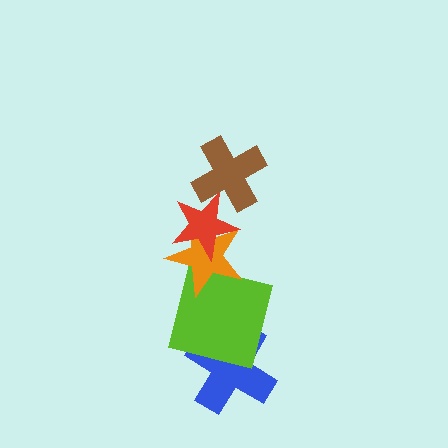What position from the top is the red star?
The red star is 2nd from the top.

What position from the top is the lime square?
The lime square is 4th from the top.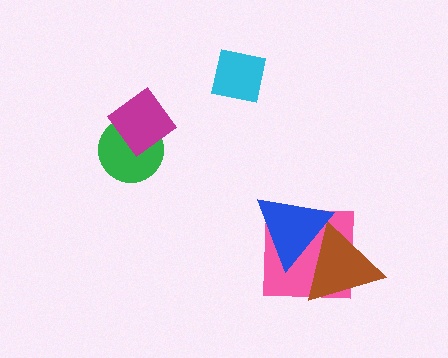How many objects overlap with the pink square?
2 objects overlap with the pink square.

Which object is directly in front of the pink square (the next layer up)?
The brown triangle is directly in front of the pink square.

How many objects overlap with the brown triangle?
2 objects overlap with the brown triangle.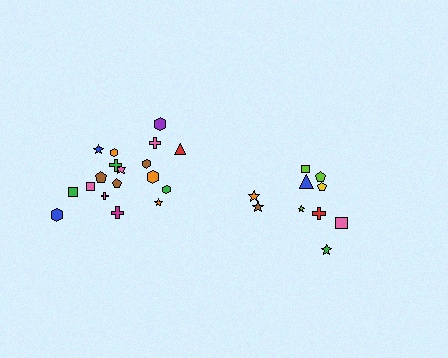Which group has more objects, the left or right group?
The left group.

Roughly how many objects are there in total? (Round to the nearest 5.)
Roughly 30 objects in total.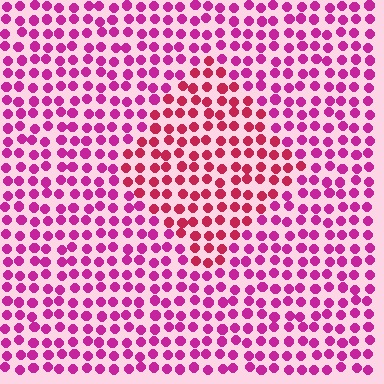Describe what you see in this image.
The image is filled with small magenta elements in a uniform arrangement. A diamond-shaped region is visible where the elements are tinted to a slightly different hue, forming a subtle color boundary.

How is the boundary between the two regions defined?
The boundary is defined purely by a slight shift in hue (about 28 degrees). Spacing, size, and orientation are identical on both sides.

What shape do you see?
I see a diamond.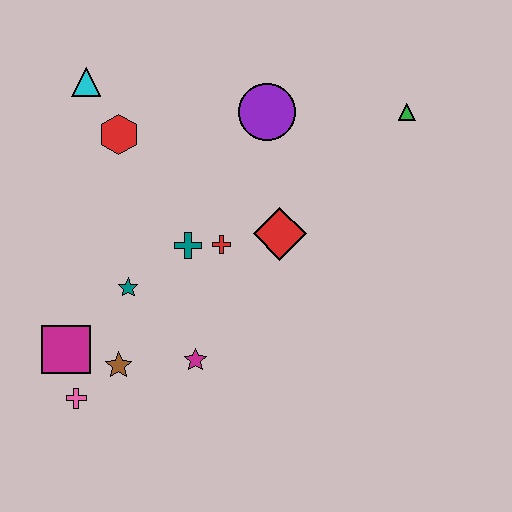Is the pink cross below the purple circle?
Yes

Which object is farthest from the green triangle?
The pink cross is farthest from the green triangle.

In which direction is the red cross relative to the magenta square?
The red cross is to the right of the magenta square.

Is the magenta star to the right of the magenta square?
Yes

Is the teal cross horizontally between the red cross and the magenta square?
Yes